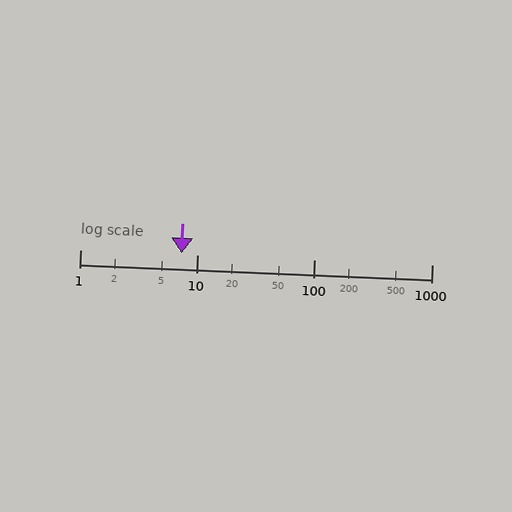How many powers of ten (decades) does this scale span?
The scale spans 3 decades, from 1 to 1000.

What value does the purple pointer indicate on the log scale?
The pointer indicates approximately 7.4.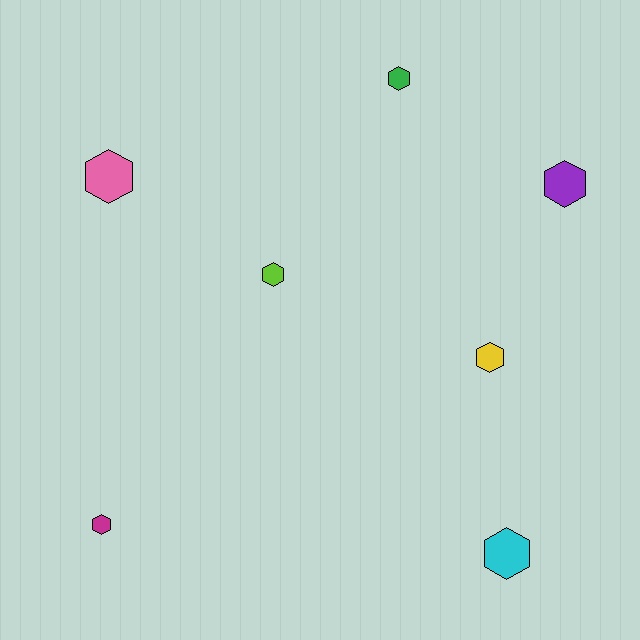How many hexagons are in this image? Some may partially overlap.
There are 7 hexagons.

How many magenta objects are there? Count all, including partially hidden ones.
There is 1 magenta object.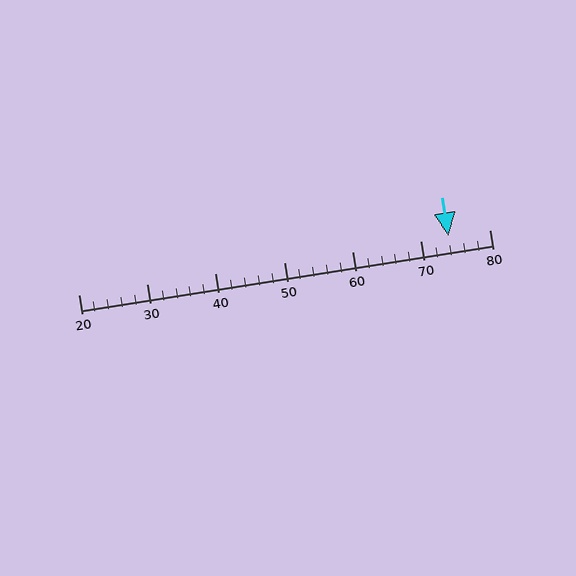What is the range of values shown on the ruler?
The ruler shows values from 20 to 80.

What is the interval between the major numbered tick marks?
The major tick marks are spaced 10 units apart.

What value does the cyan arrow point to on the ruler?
The cyan arrow points to approximately 74.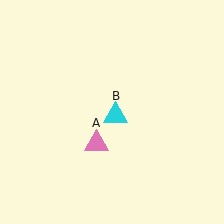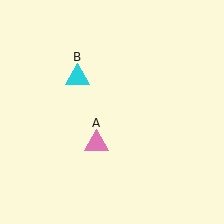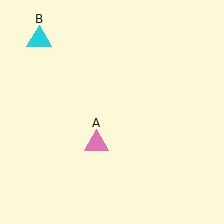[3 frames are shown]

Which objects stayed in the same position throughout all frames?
Pink triangle (object A) remained stationary.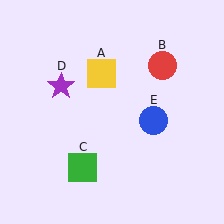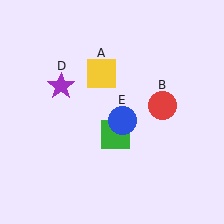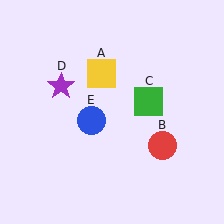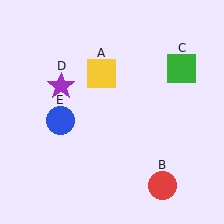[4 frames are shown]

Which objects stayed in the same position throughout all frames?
Yellow square (object A) and purple star (object D) remained stationary.